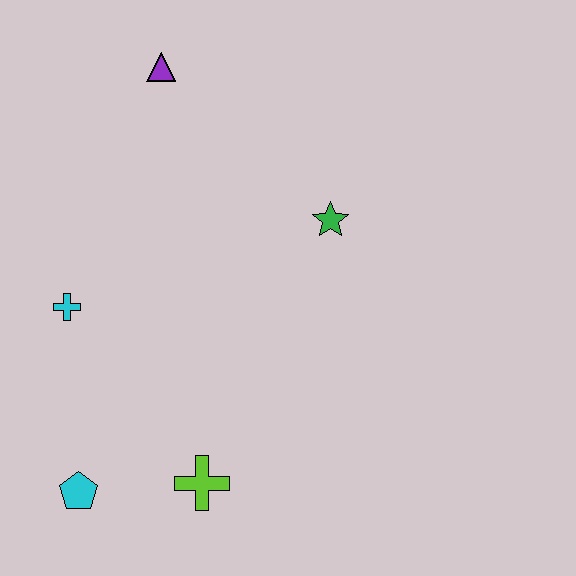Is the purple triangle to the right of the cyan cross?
Yes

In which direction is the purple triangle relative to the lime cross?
The purple triangle is above the lime cross.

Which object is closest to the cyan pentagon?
The lime cross is closest to the cyan pentagon.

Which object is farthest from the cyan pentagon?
The purple triangle is farthest from the cyan pentagon.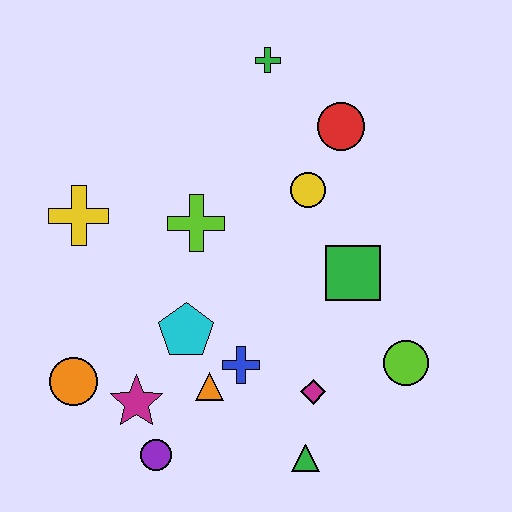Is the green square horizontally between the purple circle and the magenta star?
No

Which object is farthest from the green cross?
The purple circle is farthest from the green cross.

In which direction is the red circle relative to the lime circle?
The red circle is above the lime circle.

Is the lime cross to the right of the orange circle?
Yes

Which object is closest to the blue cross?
The orange triangle is closest to the blue cross.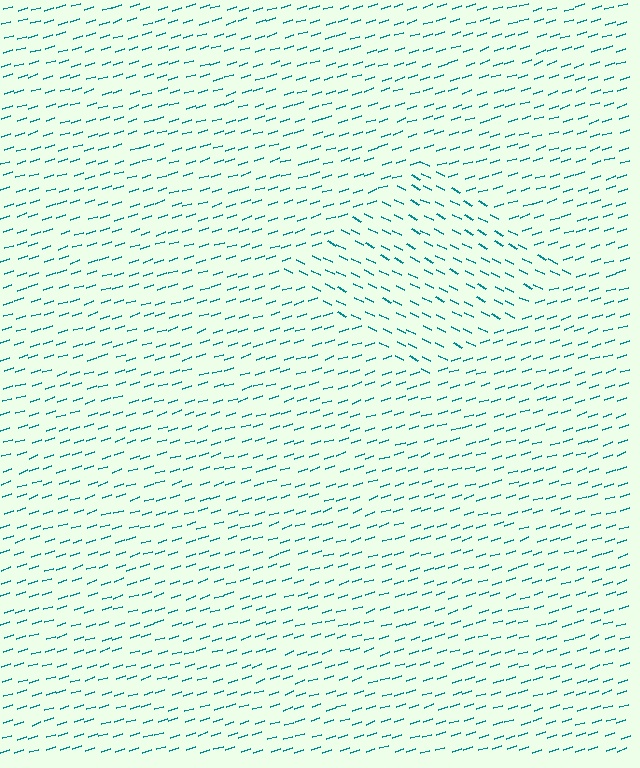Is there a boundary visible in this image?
Yes, there is a texture boundary formed by a change in line orientation.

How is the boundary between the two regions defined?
The boundary is defined purely by a change in line orientation (approximately 45 degrees difference). All lines are the same color and thickness.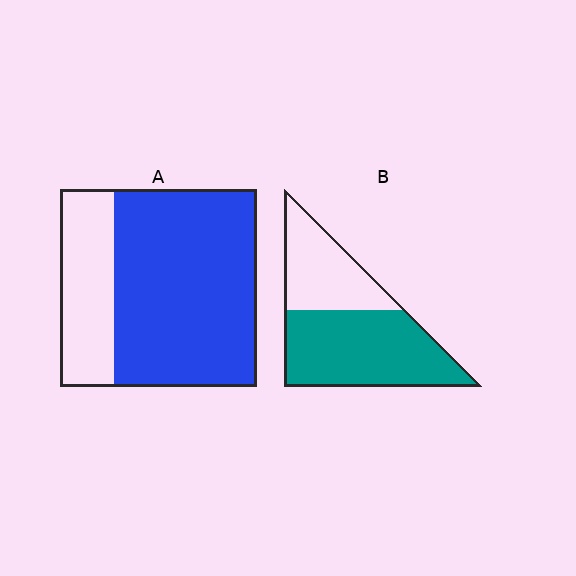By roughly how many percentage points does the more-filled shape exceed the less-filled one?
By roughly 10 percentage points (A over B).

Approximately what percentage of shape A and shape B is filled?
A is approximately 75% and B is approximately 65%.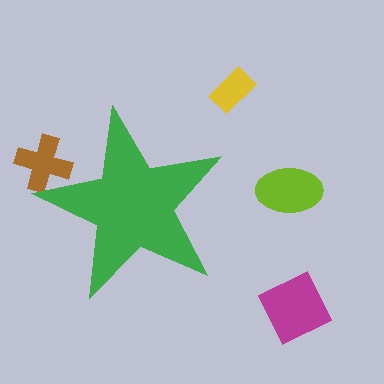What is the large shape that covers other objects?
A green star.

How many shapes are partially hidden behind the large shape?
1 shape is partially hidden.